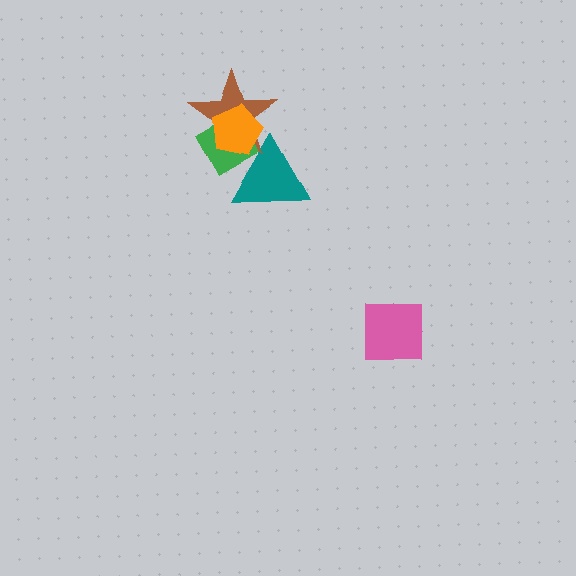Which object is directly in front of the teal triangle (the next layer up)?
The brown star is directly in front of the teal triangle.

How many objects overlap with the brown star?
3 objects overlap with the brown star.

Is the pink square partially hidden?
No, no other shape covers it.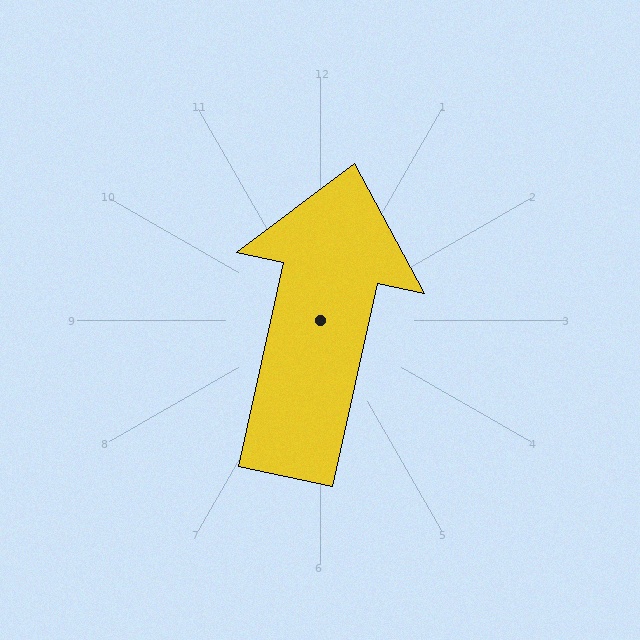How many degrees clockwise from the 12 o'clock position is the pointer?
Approximately 12 degrees.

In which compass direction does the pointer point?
North.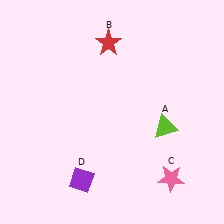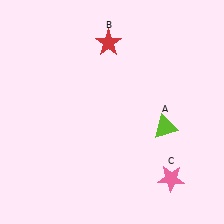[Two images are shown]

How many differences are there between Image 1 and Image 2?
There is 1 difference between the two images.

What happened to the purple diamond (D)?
The purple diamond (D) was removed in Image 2. It was in the bottom-left area of Image 1.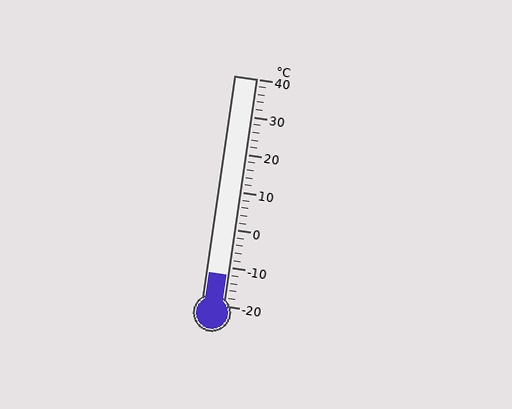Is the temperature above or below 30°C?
The temperature is below 30°C.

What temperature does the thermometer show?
The thermometer shows approximately -12°C.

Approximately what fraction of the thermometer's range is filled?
The thermometer is filled to approximately 15% of its range.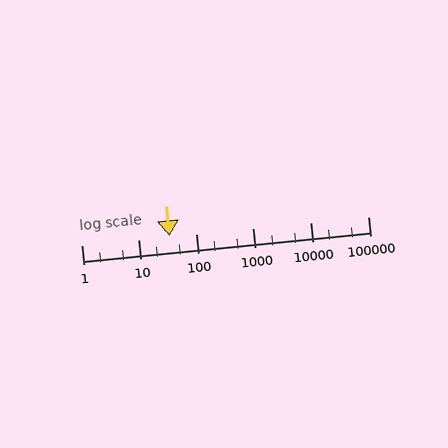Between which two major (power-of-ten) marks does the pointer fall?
The pointer is between 10 and 100.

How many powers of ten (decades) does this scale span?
The scale spans 5 decades, from 1 to 100000.